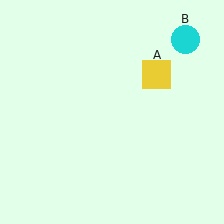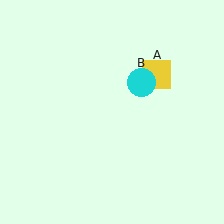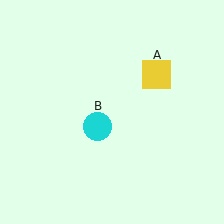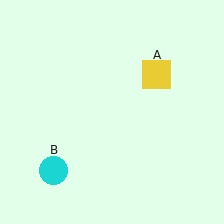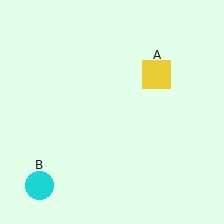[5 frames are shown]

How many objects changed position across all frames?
1 object changed position: cyan circle (object B).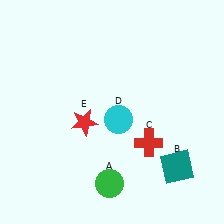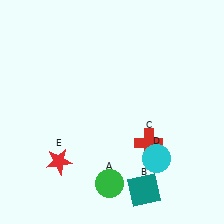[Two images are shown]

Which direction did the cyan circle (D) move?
The cyan circle (D) moved down.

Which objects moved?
The objects that moved are: the teal square (B), the cyan circle (D), the red star (E).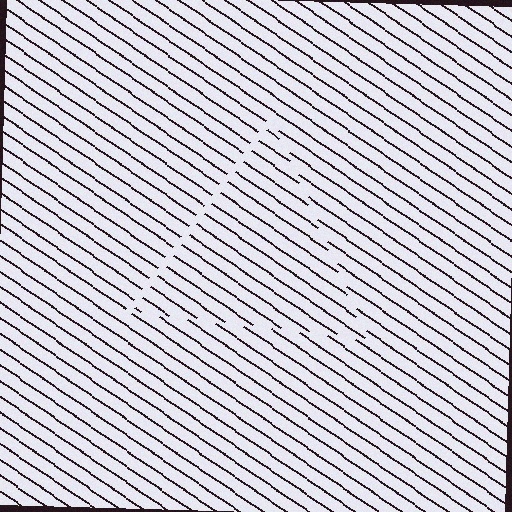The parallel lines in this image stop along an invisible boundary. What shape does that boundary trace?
An illusory triangle. The interior of the shape contains the same grating, shifted by half a period — the contour is defined by the phase discontinuity where line-ends from the inner and outer gratings abut.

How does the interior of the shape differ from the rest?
The interior of the shape contains the same grating, shifted by half a period — the contour is defined by the phase discontinuity where line-ends from the inner and outer gratings abut.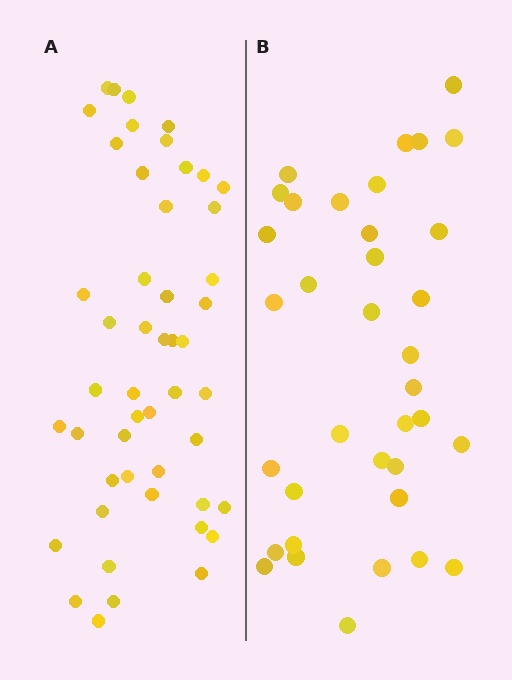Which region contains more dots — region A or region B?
Region A (the left region) has more dots.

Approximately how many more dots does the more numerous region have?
Region A has approximately 15 more dots than region B.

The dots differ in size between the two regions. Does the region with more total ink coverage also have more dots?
No. Region B has more total ink coverage because its dots are larger, but region A actually contains more individual dots. Total area can be misleading — the number of items is what matters here.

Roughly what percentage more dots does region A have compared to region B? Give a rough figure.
About 35% more.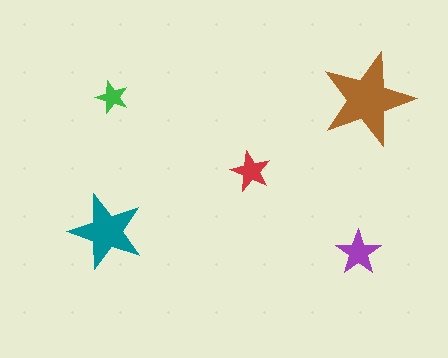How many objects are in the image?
There are 5 objects in the image.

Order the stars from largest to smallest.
the brown one, the teal one, the purple one, the red one, the green one.